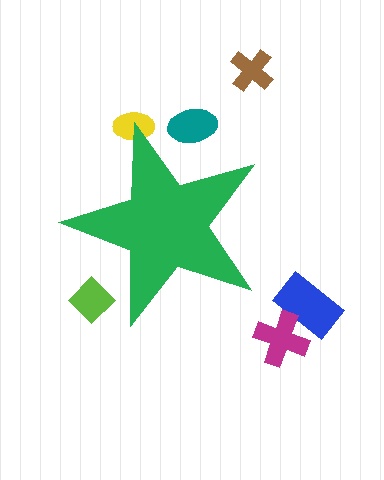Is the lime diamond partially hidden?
Yes, the lime diamond is partially hidden behind the green star.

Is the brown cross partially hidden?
No, the brown cross is fully visible.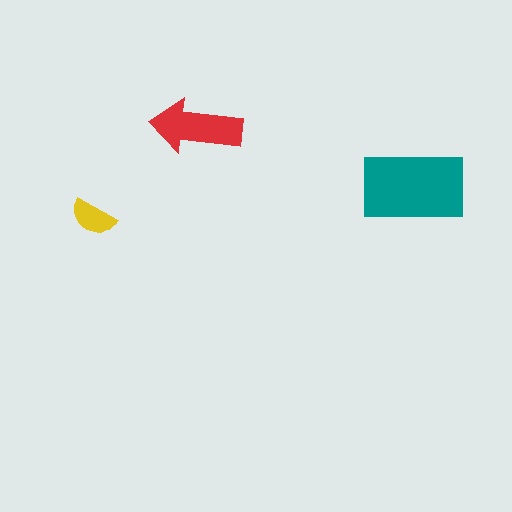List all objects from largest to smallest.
The teal rectangle, the red arrow, the yellow semicircle.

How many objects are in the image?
There are 3 objects in the image.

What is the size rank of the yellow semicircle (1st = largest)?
3rd.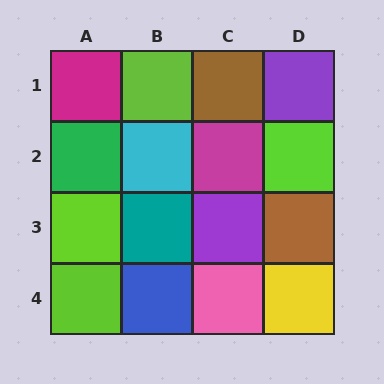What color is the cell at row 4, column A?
Lime.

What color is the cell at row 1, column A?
Magenta.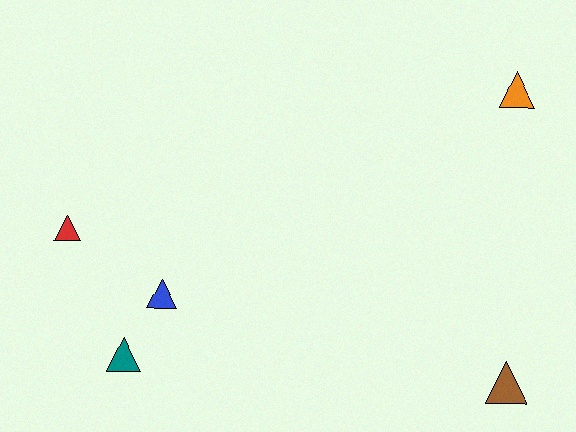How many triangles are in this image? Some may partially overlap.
There are 5 triangles.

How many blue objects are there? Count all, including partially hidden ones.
There is 1 blue object.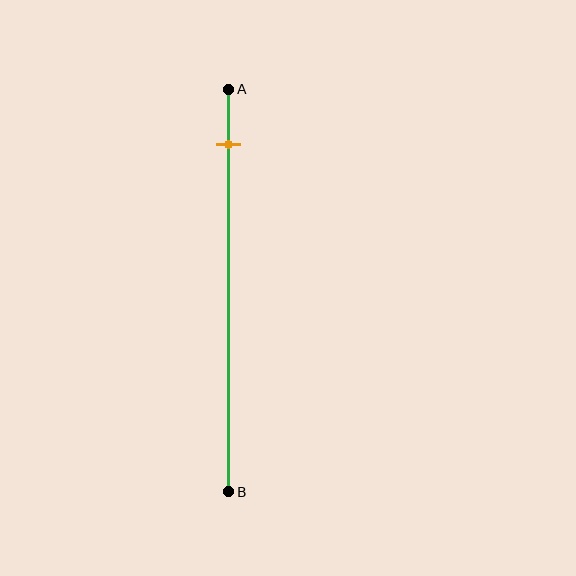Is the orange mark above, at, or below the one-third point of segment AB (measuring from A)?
The orange mark is above the one-third point of segment AB.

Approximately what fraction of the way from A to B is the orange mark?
The orange mark is approximately 15% of the way from A to B.